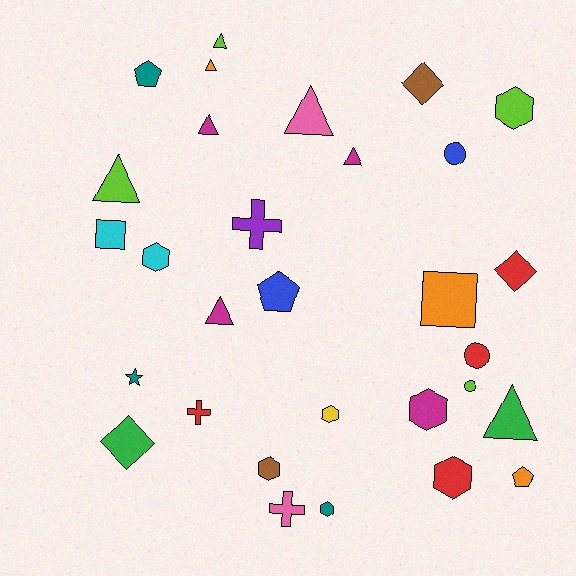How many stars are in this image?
There is 1 star.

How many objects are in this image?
There are 30 objects.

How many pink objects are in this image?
There are 2 pink objects.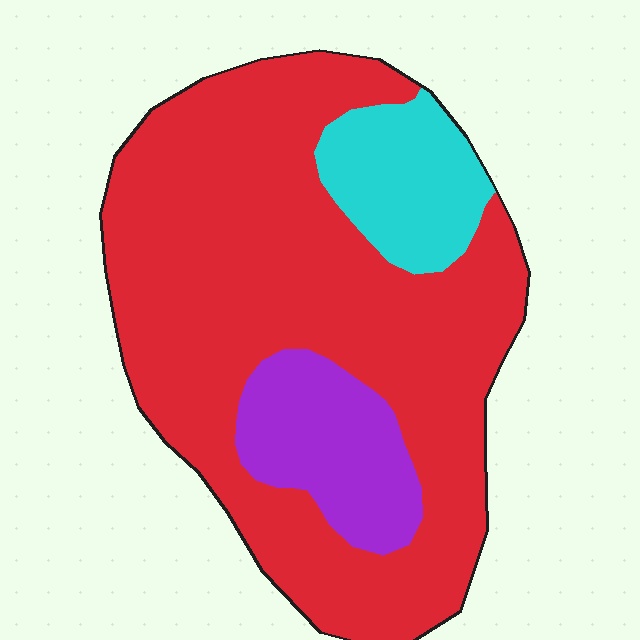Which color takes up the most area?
Red, at roughly 75%.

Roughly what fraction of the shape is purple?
Purple takes up less than a quarter of the shape.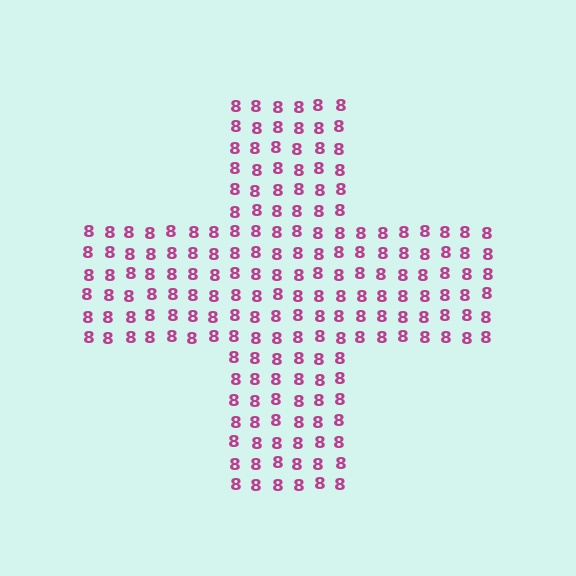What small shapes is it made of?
It is made of small digit 8's.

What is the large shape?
The large shape is a cross.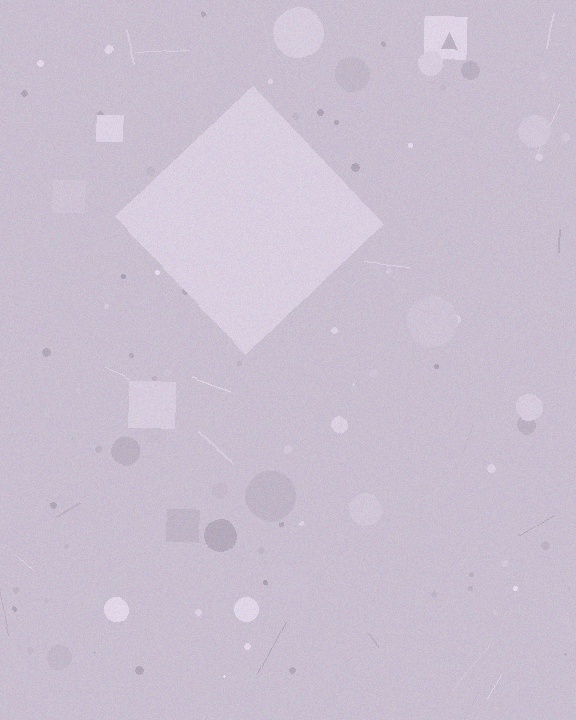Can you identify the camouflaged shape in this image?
The camouflaged shape is a diamond.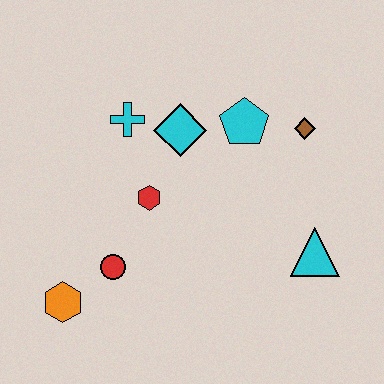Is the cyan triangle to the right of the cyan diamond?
Yes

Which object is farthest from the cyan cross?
The cyan triangle is farthest from the cyan cross.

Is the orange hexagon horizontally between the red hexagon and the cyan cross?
No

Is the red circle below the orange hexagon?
No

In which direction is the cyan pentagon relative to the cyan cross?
The cyan pentagon is to the right of the cyan cross.